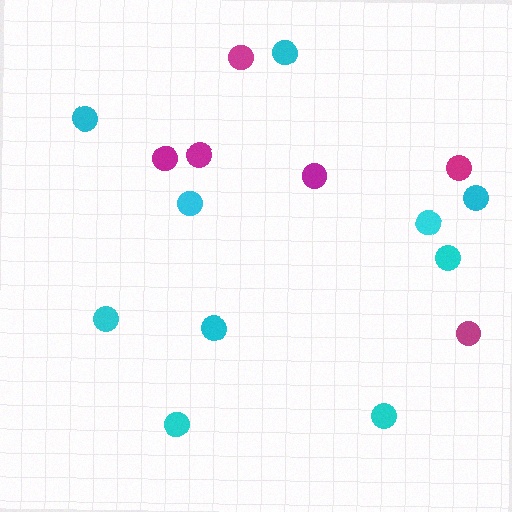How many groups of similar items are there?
There are 2 groups: one group of magenta circles (6) and one group of cyan circles (10).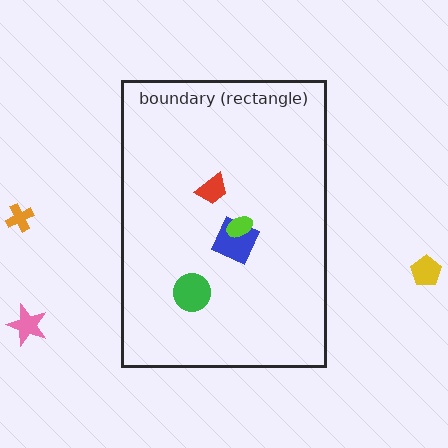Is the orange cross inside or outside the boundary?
Outside.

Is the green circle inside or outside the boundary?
Inside.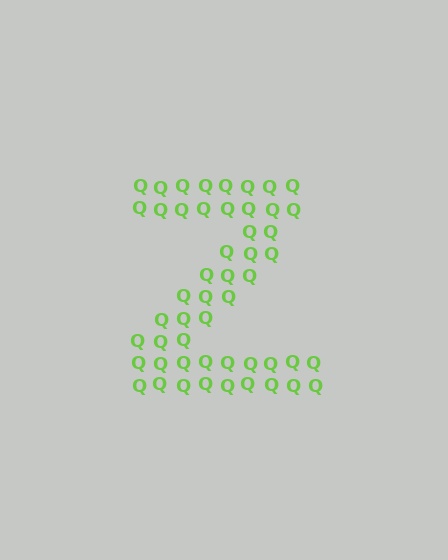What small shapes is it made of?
It is made of small letter Q's.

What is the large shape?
The large shape is the letter Z.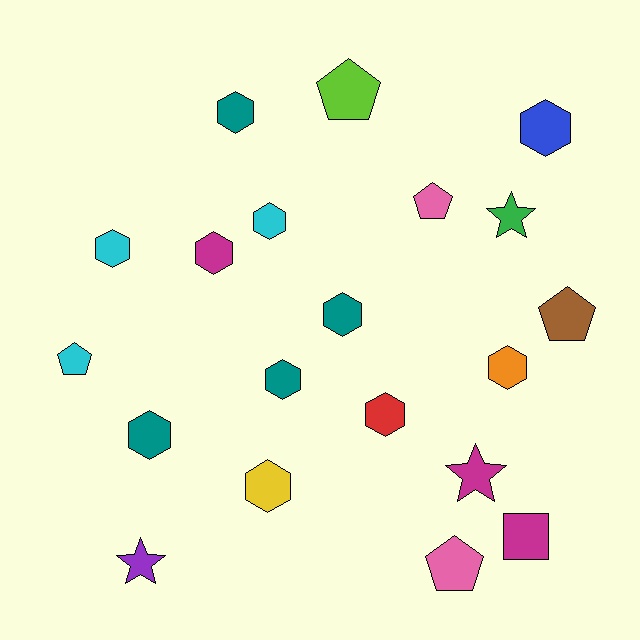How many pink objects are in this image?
There are 2 pink objects.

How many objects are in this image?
There are 20 objects.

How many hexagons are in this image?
There are 11 hexagons.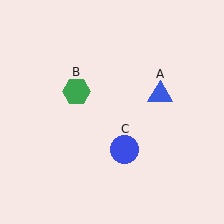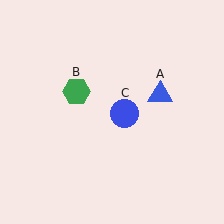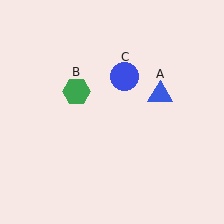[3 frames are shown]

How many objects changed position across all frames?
1 object changed position: blue circle (object C).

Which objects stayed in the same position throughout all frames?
Blue triangle (object A) and green hexagon (object B) remained stationary.